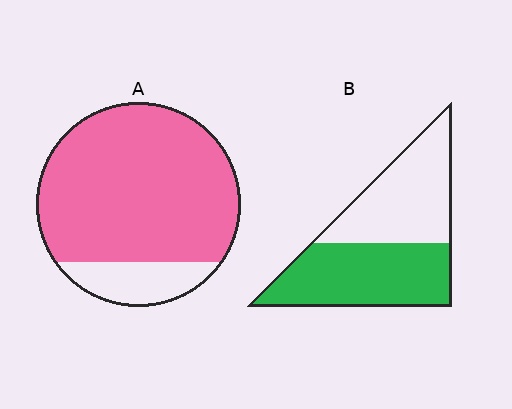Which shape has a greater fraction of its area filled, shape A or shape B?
Shape A.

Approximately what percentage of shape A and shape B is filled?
A is approximately 85% and B is approximately 55%.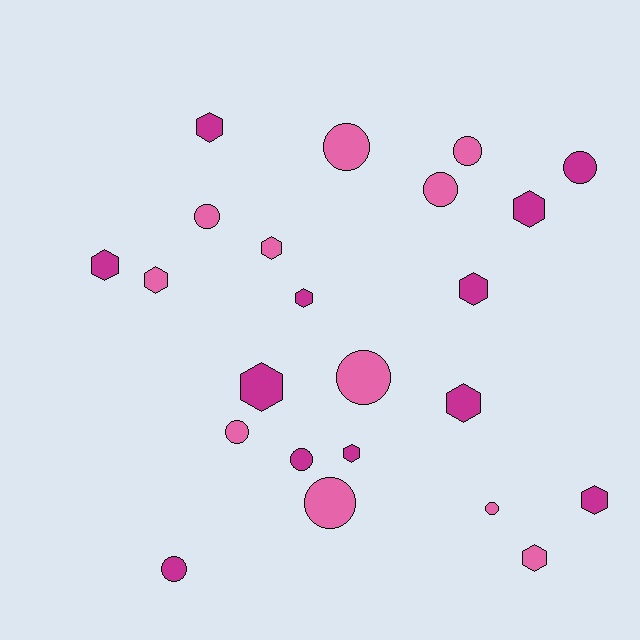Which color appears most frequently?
Magenta, with 12 objects.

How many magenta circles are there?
There are 3 magenta circles.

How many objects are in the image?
There are 23 objects.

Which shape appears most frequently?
Hexagon, with 12 objects.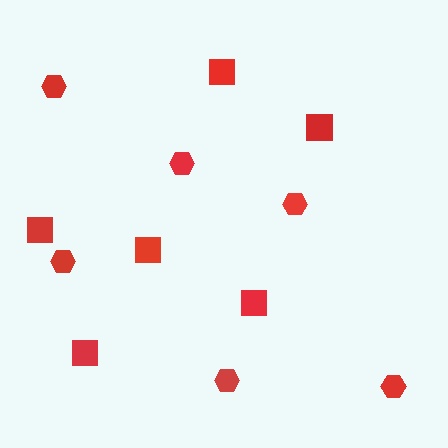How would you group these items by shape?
There are 2 groups: one group of hexagons (6) and one group of squares (6).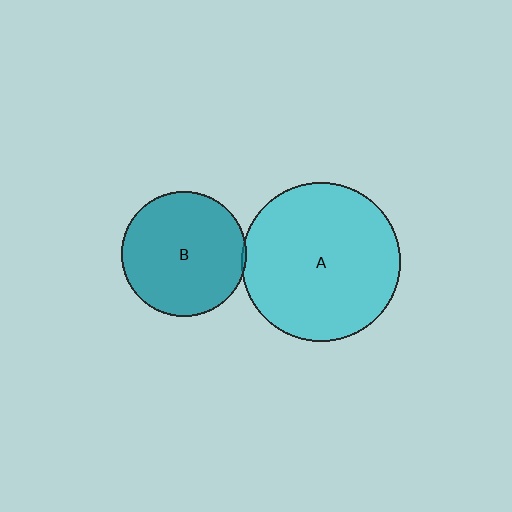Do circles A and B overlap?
Yes.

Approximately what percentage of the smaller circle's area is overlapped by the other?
Approximately 5%.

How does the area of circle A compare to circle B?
Approximately 1.6 times.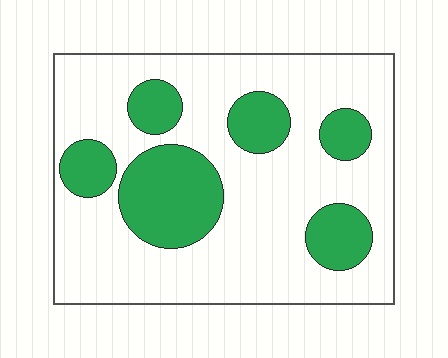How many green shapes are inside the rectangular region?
6.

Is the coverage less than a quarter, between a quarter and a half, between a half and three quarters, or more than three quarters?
Between a quarter and a half.